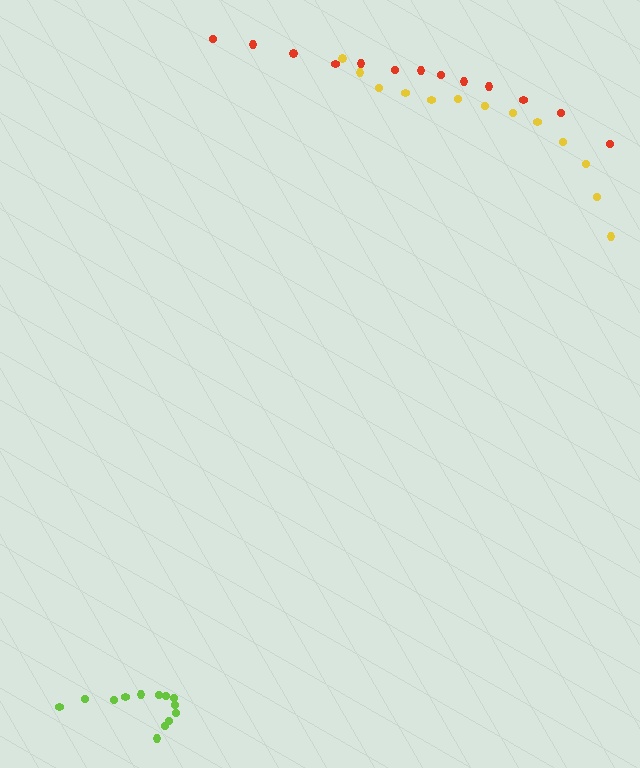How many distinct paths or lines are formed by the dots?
There are 3 distinct paths.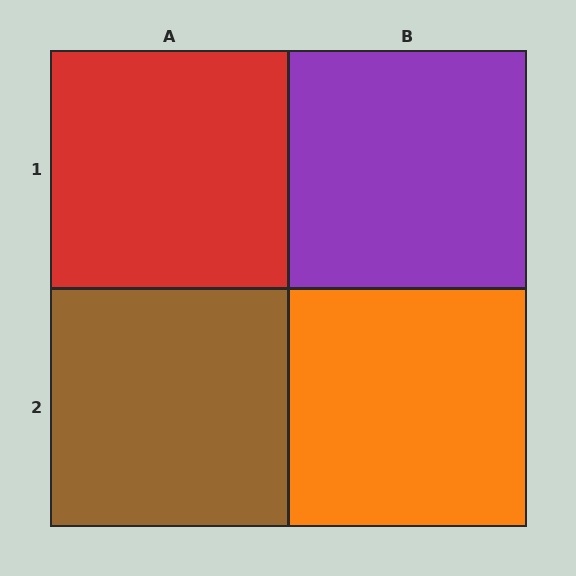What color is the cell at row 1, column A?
Red.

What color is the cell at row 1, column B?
Purple.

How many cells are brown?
1 cell is brown.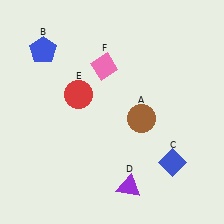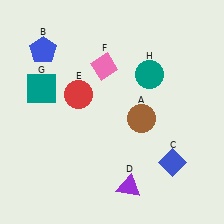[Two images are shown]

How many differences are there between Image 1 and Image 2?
There are 2 differences between the two images.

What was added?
A teal square (G), a teal circle (H) were added in Image 2.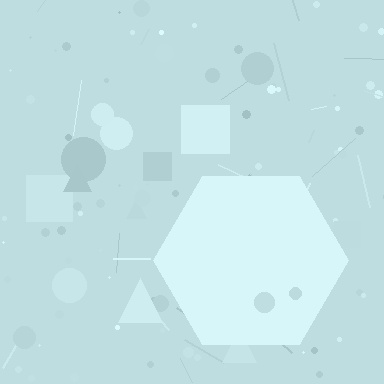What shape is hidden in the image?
A hexagon is hidden in the image.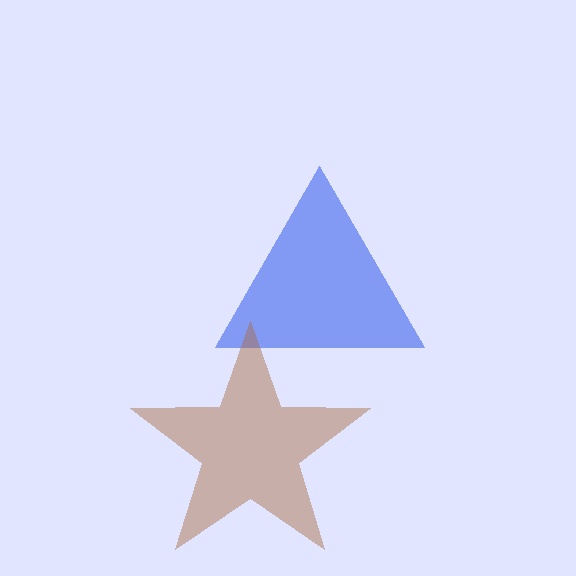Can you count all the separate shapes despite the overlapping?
Yes, there are 2 separate shapes.